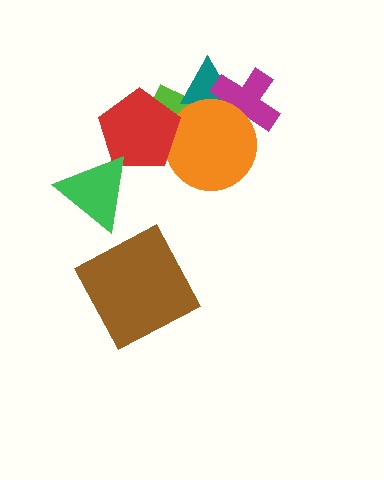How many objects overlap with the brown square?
0 objects overlap with the brown square.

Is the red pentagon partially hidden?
Yes, it is partially covered by another shape.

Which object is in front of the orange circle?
The red pentagon is in front of the orange circle.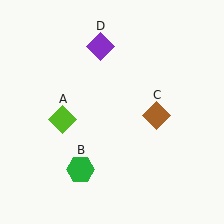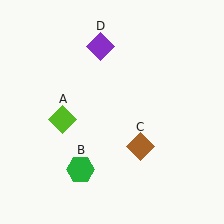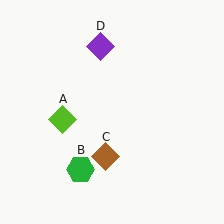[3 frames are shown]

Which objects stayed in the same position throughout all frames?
Lime diamond (object A) and green hexagon (object B) and purple diamond (object D) remained stationary.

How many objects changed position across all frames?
1 object changed position: brown diamond (object C).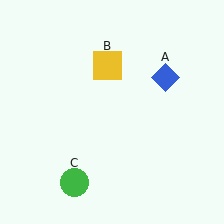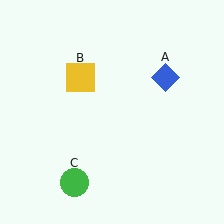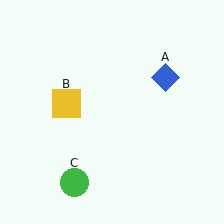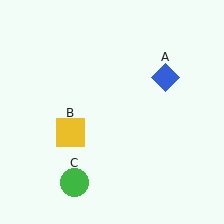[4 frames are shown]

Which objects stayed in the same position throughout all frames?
Blue diamond (object A) and green circle (object C) remained stationary.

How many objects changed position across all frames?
1 object changed position: yellow square (object B).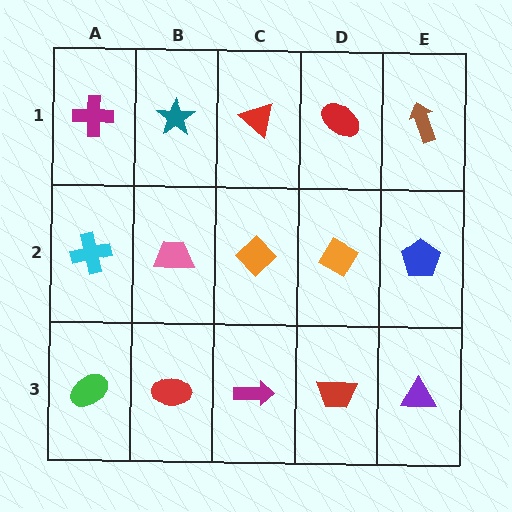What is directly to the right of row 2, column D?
A blue pentagon.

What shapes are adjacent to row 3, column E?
A blue pentagon (row 2, column E), a red trapezoid (row 3, column D).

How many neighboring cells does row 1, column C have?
3.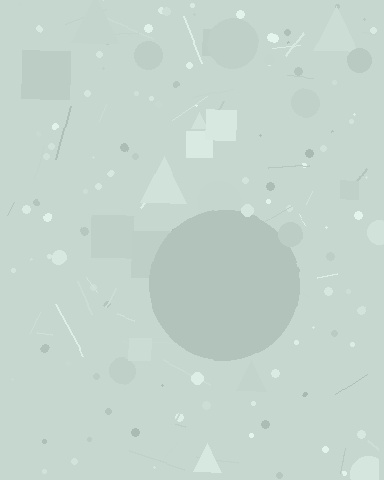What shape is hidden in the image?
A circle is hidden in the image.